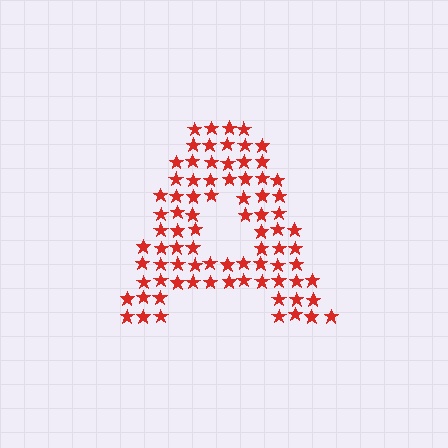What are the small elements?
The small elements are stars.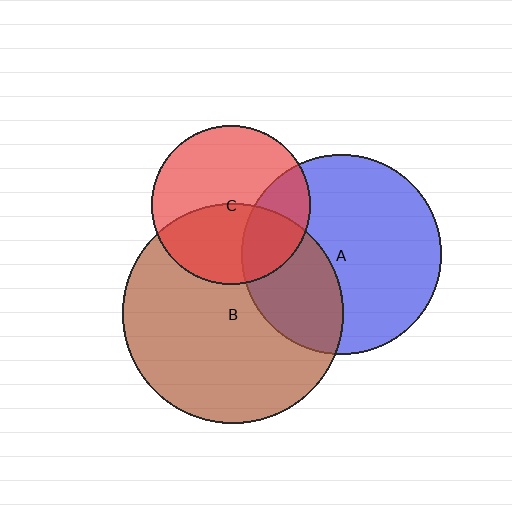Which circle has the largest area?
Circle B (brown).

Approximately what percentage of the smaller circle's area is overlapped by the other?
Approximately 25%.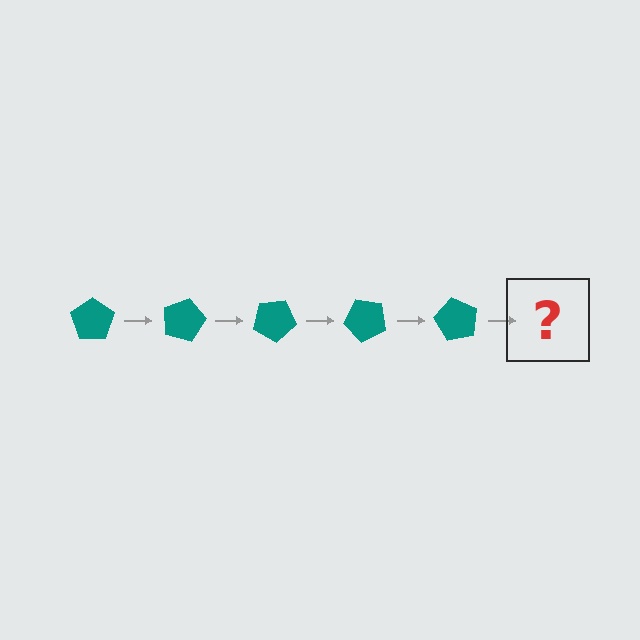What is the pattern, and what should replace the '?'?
The pattern is that the pentagon rotates 15 degrees each step. The '?' should be a teal pentagon rotated 75 degrees.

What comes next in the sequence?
The next element should be a teal pentagon rotated 75 degrees.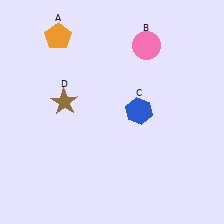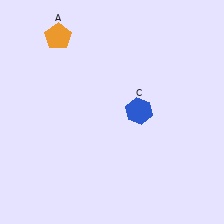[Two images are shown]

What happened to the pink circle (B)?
The pink circle (B) was removed in Image 2. It was in the top-right area of Image 1.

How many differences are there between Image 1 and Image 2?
There are 2 differences between the two images.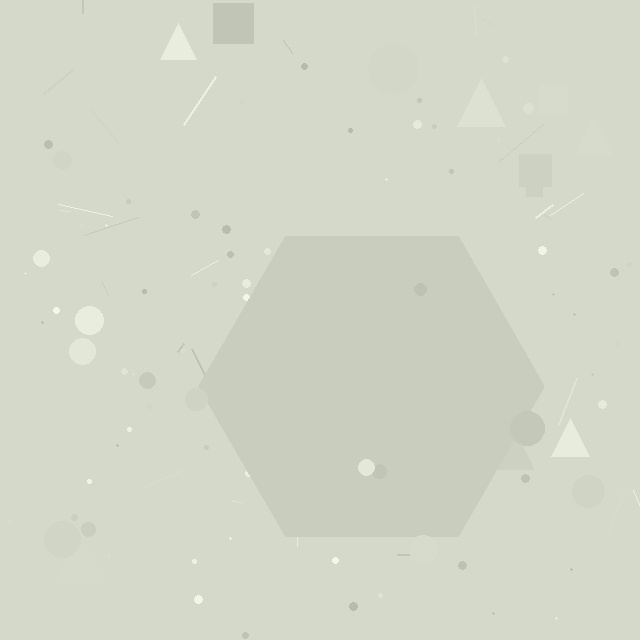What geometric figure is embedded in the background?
A hexagon is embedded in the background.